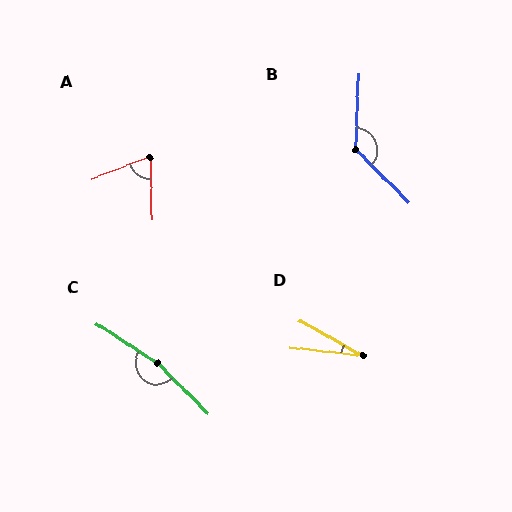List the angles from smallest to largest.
D (23°), A (70°), B (132°), C (168°).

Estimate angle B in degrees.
Approximately 132 degrees.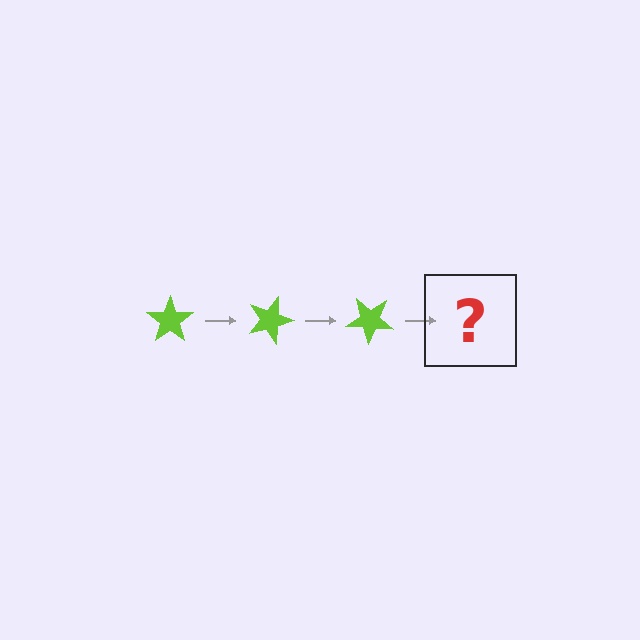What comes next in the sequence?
The next element should be a lime star rotated 60 degrees.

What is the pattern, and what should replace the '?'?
The pattern is that the star rotates 20 degrees each step. The '?' should be a lime star rotated 60 degrees.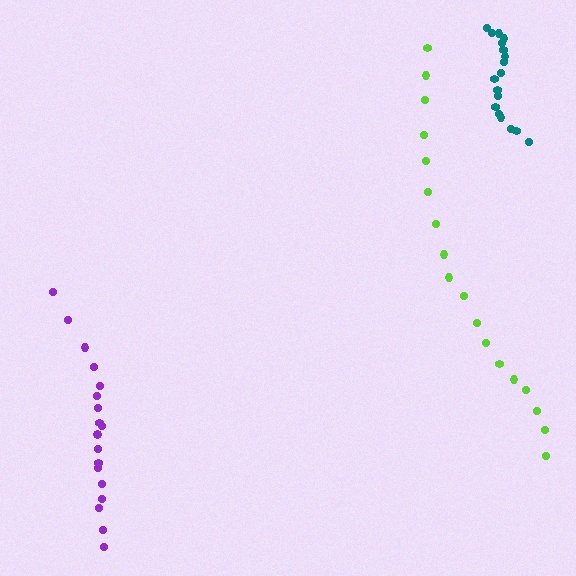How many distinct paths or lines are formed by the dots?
There are 3 distinct paths.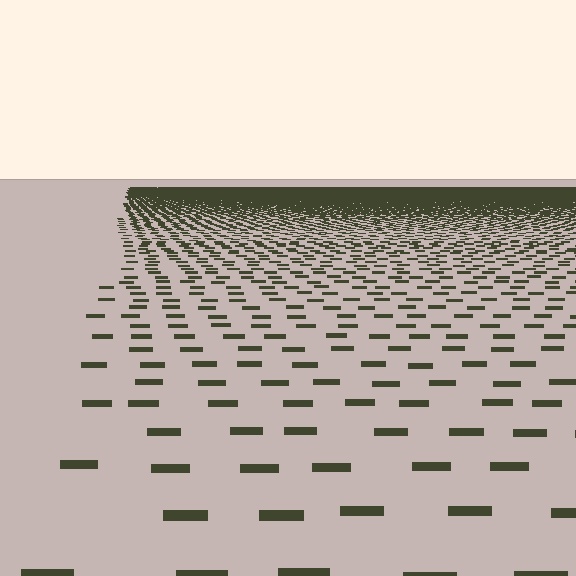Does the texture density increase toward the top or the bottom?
Density increases toward the top.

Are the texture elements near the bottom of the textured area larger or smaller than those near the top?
Larger. Near the bottom, elements are closer to the viewer and appear at a bigger on-screen size.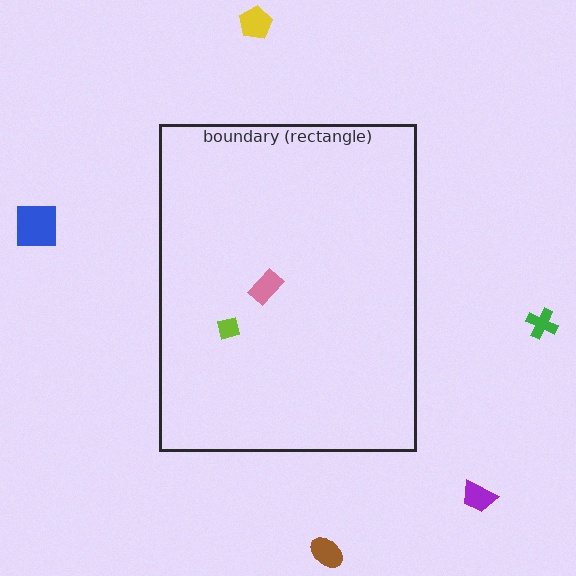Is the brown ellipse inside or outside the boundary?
Outside.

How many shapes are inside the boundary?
2 inside, 5 outside.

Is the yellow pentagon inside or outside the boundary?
Outside.